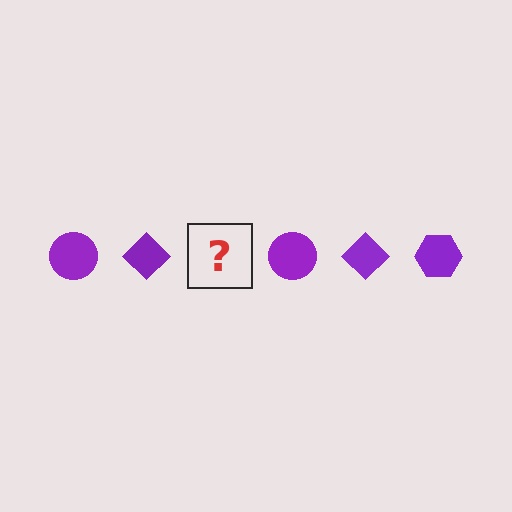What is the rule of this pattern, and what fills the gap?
The rule is that the pattern cycles through circle, diamond, hexagon shapes in purple. The gap should be filled with a purple hexagon.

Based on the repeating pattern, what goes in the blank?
The blank should be a purple hexagon.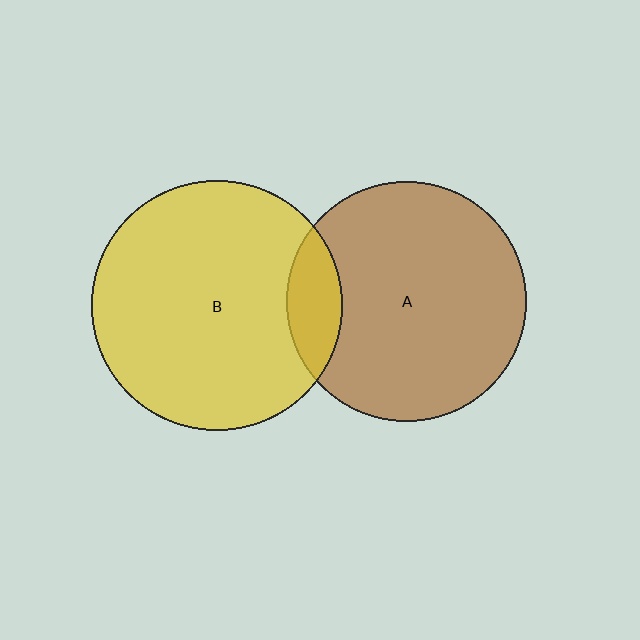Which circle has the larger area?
Circle B (yellow).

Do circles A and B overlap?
Yes.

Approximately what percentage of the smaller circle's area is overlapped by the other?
Approximately 15%.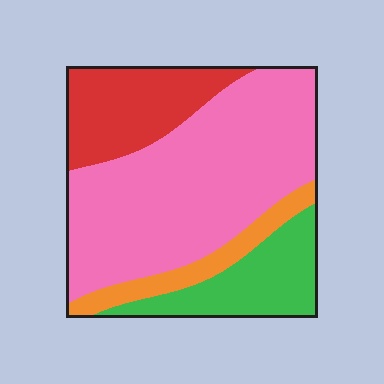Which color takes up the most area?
Pink, at roughly 55%.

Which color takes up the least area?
Orange, at roughly 10%.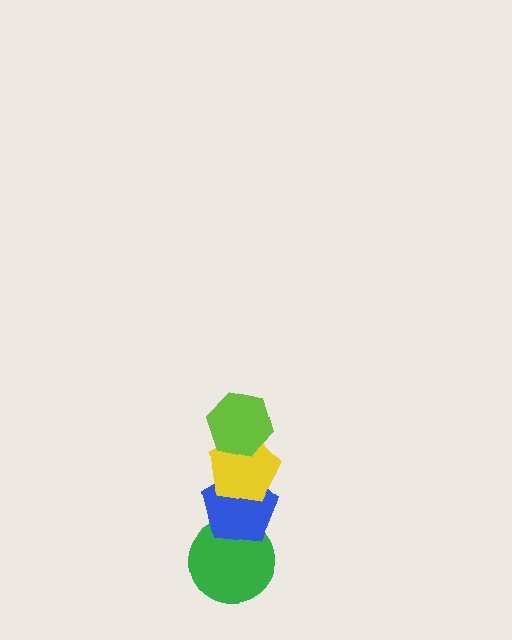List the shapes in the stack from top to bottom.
From top to bottom: the lime hexagon, the yellow pentagon, the blue pentagon, the green circle.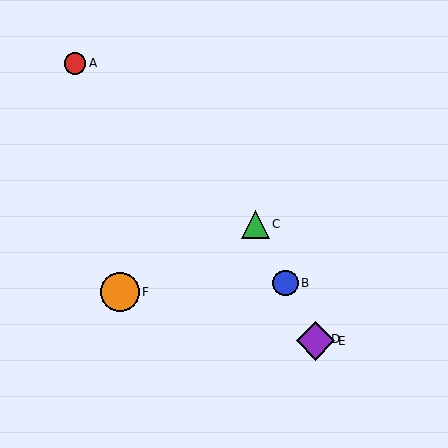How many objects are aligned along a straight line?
4 objects (B, C, D, E) are aligned along a straight line.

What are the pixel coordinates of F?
Object F is at (120, 292).